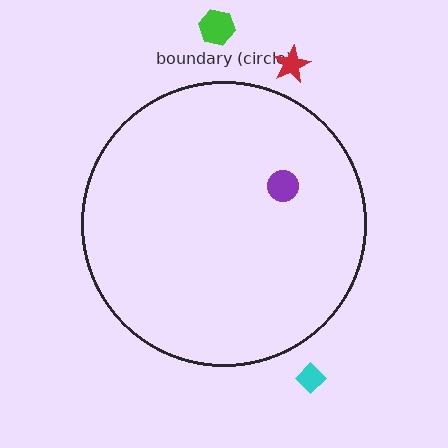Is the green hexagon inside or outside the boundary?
Outside.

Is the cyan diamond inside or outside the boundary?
Outside.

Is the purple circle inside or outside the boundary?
Inside.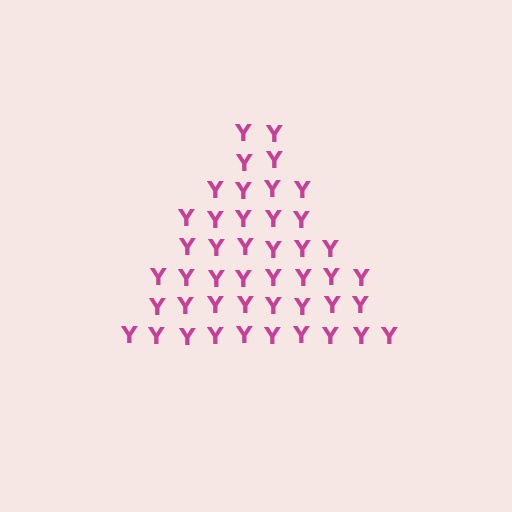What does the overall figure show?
The overall figure shows a triangle.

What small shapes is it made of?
It is made of small letter Y's.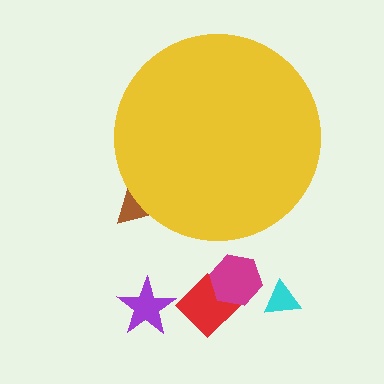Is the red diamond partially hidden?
No, the red diamond is fully visible.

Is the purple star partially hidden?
No, the purple star is fully visible.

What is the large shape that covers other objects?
A yellow circle.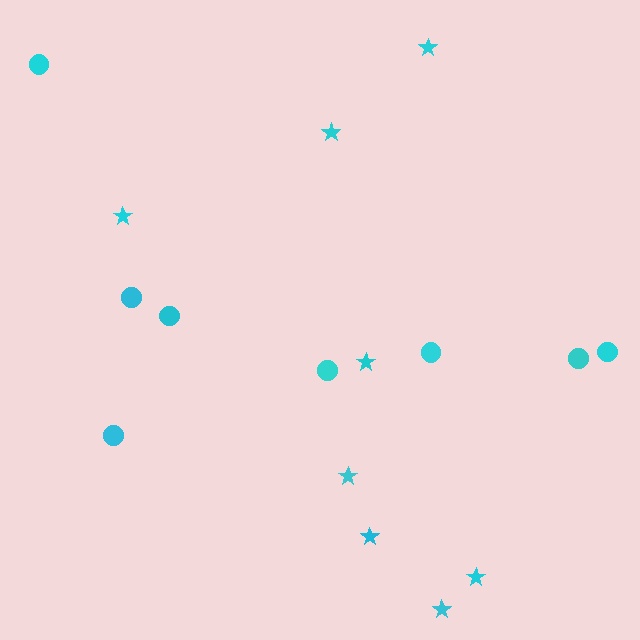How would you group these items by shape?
There are 2 groups: one group of stars (8) and one group of circles (8).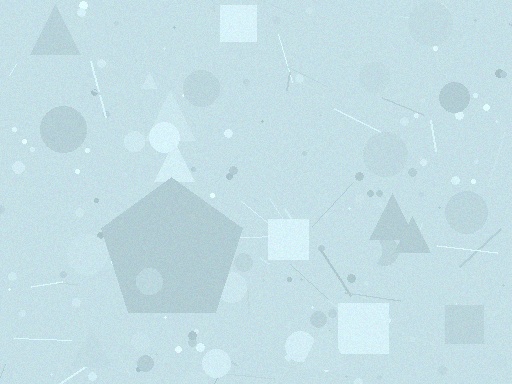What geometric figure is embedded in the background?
A pentagon is embedded in the background.